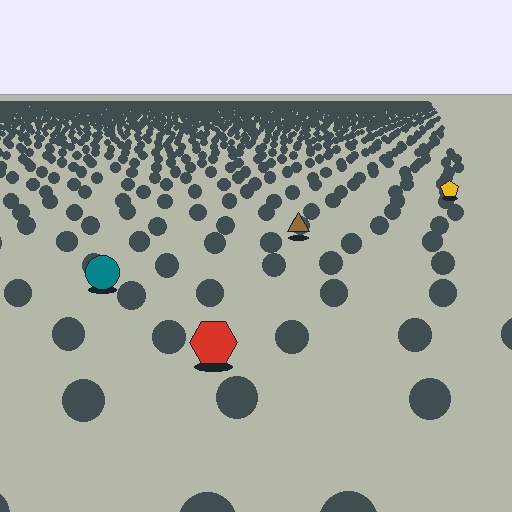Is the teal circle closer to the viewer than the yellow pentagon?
Yes. The teal circle is closer — you can tell from the texture gradient: the ground texture is coarser near it.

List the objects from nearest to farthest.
From nearest to farthest: the red hexagon, the teal circle, the brown triangle, the yellow pentagon.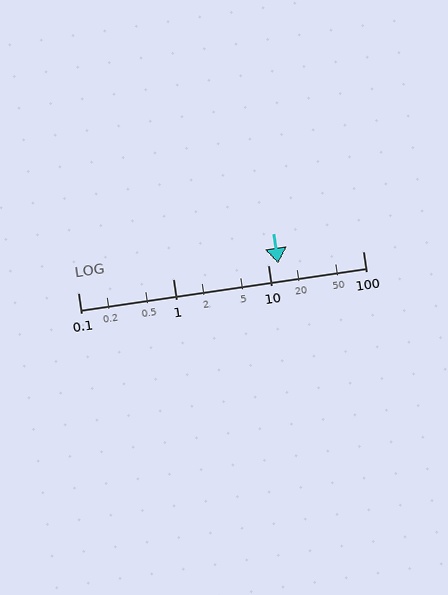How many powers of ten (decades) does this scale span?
The scale spans 3 decades, from 0.1 to 100.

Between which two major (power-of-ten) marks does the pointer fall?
The pointer is between 10 and 100.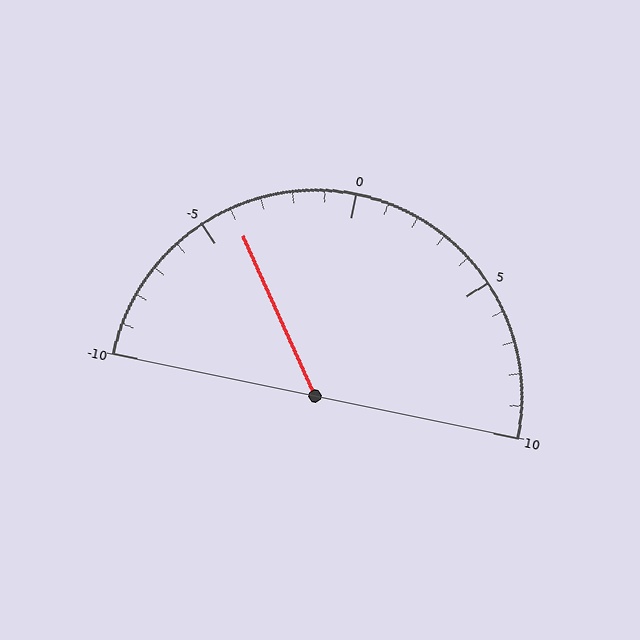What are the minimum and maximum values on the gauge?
The gauge ranges from -10 to 10.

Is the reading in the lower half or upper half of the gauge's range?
The reading is in the lower half of the range (-10 to 10).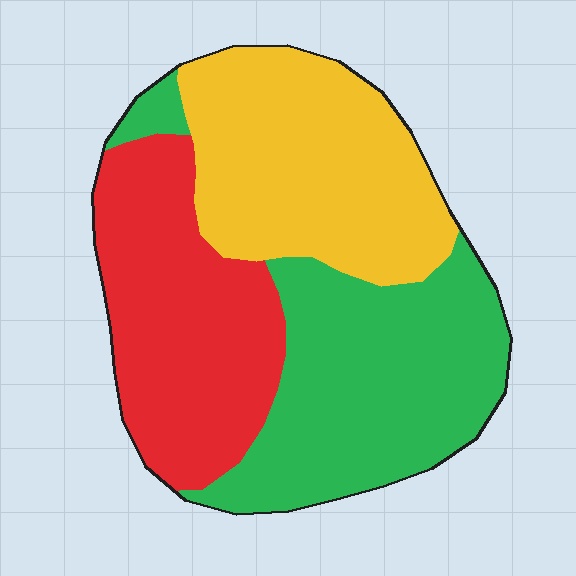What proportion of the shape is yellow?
Yellow takes up about one third (1/3) of the shape.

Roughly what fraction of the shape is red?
Red takes up about one third (1/3) of the shape.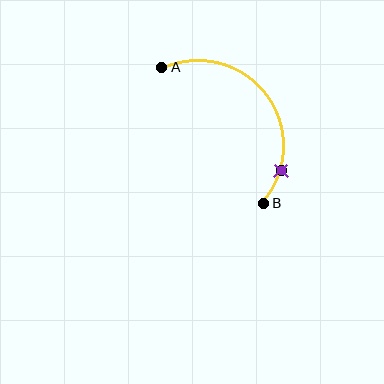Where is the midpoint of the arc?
The arc midpoint is the point on the curve farthest from the straight line joining A and B. It sits above and to the right of that line.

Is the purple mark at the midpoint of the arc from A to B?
No. The purple mark lies on the arc but is closer to endpoint B. The arc midpoint would be at the point on the curve equidistant along the arc from both A and B.